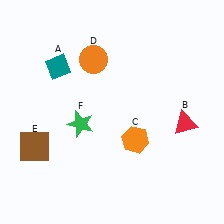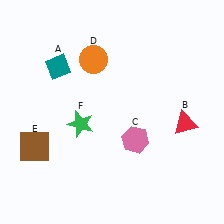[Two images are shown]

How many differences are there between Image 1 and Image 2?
There is 1 difference between the two images.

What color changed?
The hexagon (C) changed from orange in Image 1 to pink in Image 2.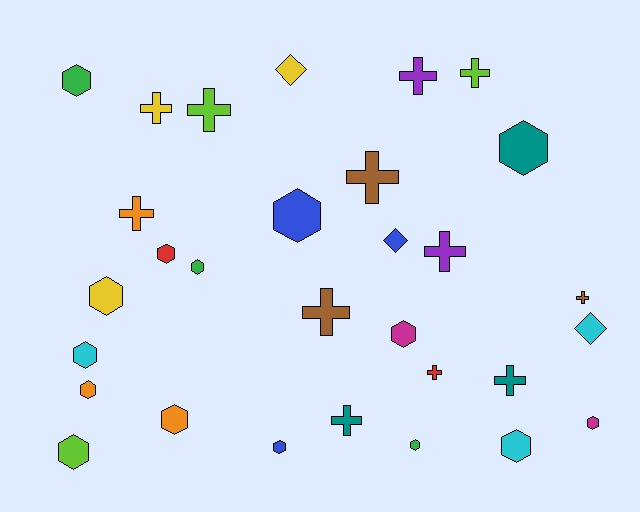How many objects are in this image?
There are 30 objects.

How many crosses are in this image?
There are 12 crosses.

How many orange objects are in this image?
There are 3 orange objects.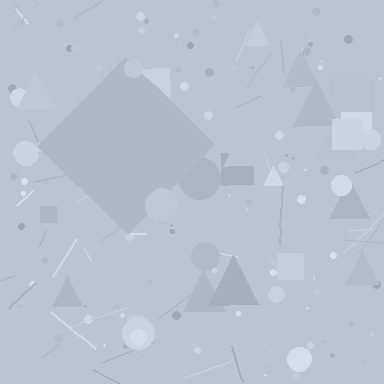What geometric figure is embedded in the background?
A diamond is embedded in the background.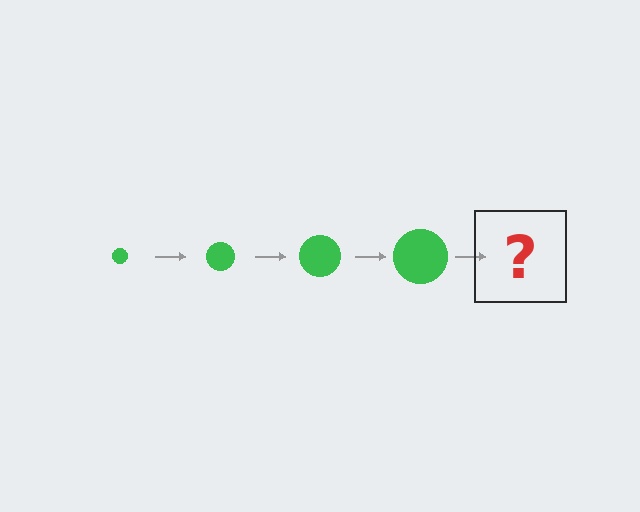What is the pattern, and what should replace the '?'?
The pattern is that the circle gets progressively larger each step. The '?' should be a green circle, larger than the previous one.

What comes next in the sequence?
The next element should be a green circle, larger than the previous one.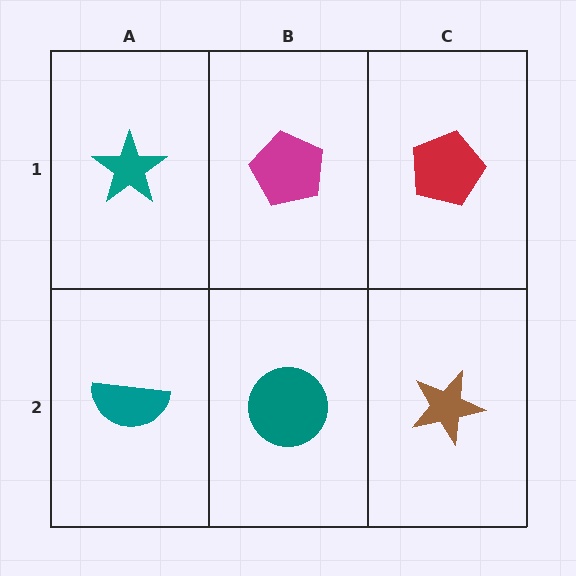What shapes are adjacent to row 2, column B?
A magenta pentagon (row 1, column B), a teal semicircle (row 2, column A), a brown star (row 2, column C).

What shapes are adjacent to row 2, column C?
A red pentagon (row 1, column C), a teal circle (row 2, column B).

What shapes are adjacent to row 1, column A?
A teal semicircle (row 2, column A), a magenta pentagon (row 1, column B).